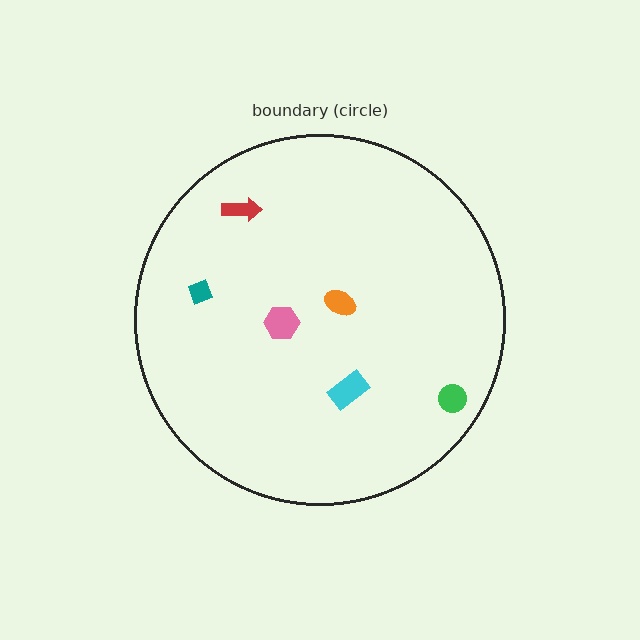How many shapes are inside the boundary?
6 inside, 0 outside.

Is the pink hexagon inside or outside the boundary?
Inside.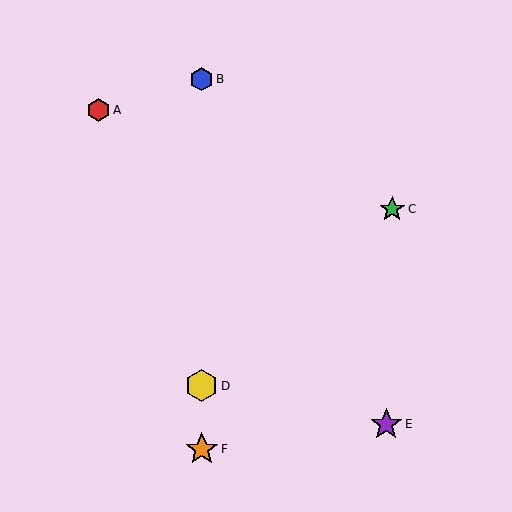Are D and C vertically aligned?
No, D is at x≈202 and C is at x≈392.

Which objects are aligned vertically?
Objects B, D, F are aligned vertically.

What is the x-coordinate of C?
Object C is at x≈392.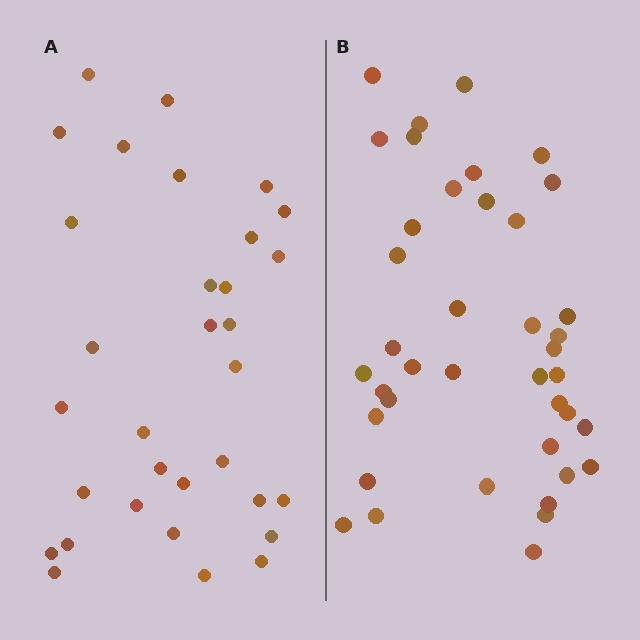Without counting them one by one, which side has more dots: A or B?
Region B (the right region) has more dots.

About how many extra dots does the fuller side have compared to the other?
Region B has roughly 8 or so more dots than region A.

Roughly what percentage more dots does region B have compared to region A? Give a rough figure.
About 25% more.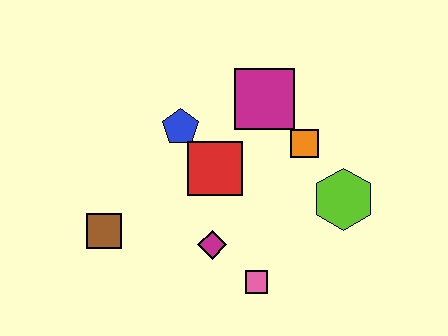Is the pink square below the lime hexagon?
Yes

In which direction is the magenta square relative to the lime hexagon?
The magenta square is above the lime hexagon.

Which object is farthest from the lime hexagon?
The brown square is farthest from the lime hexagon.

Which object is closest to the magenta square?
The orange square is closest to the magenta square.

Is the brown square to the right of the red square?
No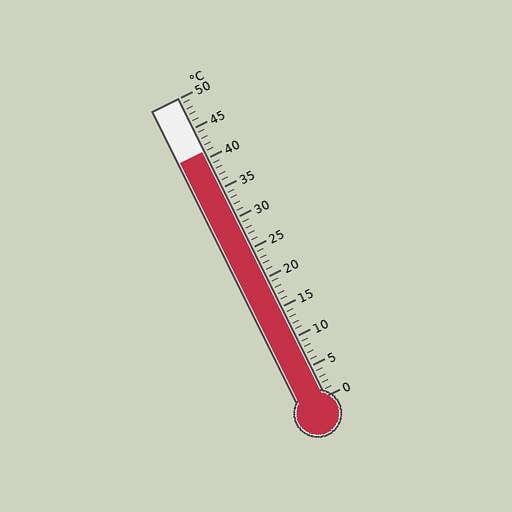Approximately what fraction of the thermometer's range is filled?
The thermometer is filled to approximately 80% of its range.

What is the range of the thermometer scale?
The thermometer scale ranges from 0°C to 50°C.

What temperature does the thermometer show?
The thermometer shows approximately 41°C.